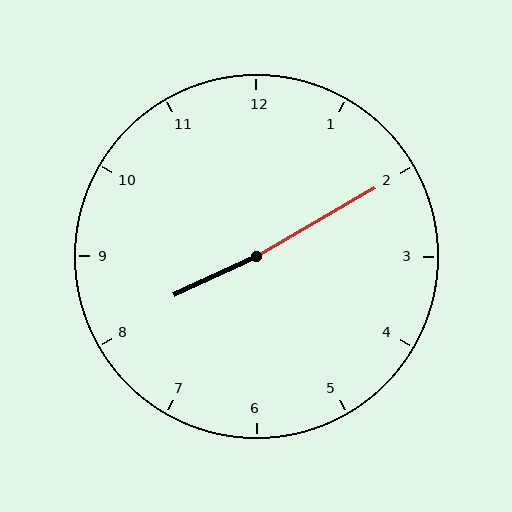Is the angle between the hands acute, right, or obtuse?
It is obtuse.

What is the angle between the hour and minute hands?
Approximately 175 degrees.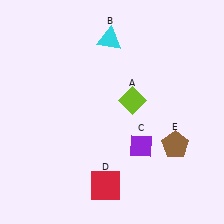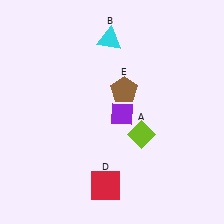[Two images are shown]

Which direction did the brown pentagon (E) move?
The brown pentagon (E) moved up.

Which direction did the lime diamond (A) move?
The lime diamond (A) moved down.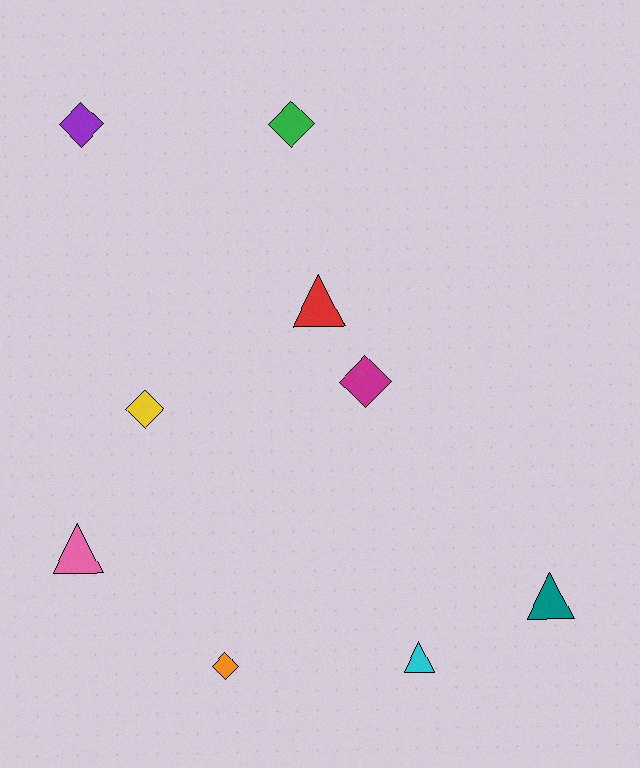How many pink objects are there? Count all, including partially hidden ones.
There is 1 pink object.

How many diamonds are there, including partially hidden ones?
There are 5 diamonds.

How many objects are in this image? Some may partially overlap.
There are 9 objects.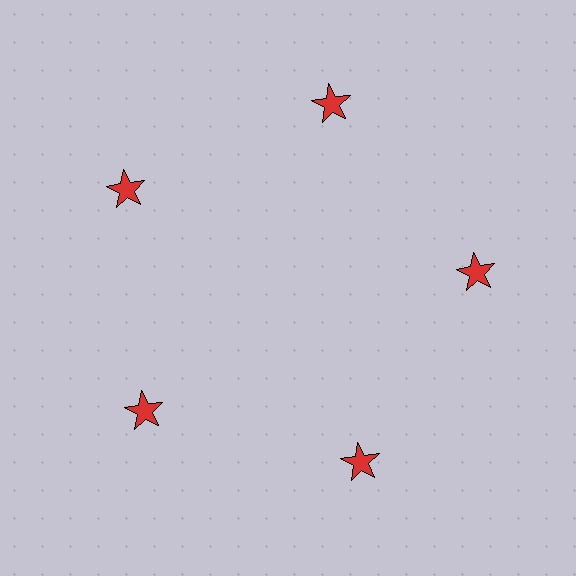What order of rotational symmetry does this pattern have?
This pattern has 5-fold rotational symmetry.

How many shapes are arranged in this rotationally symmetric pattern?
There are 5 shapes, arranged in 5 groups of 1.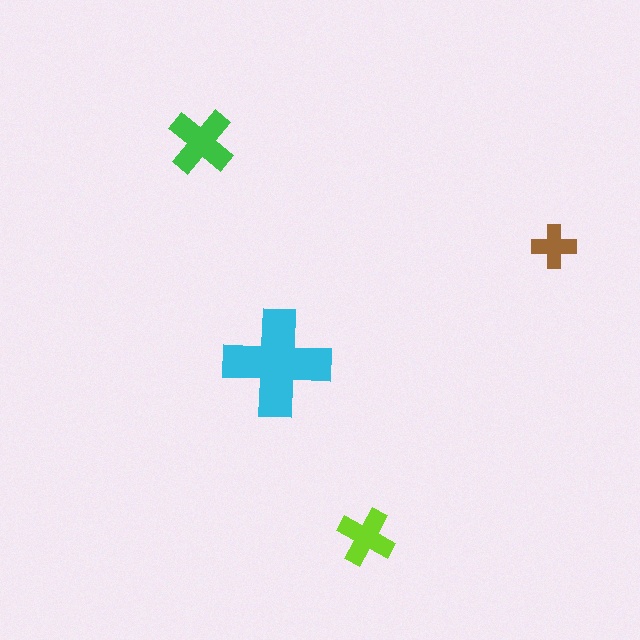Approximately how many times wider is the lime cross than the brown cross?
About 1.5 times wider.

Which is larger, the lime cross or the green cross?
The green one.